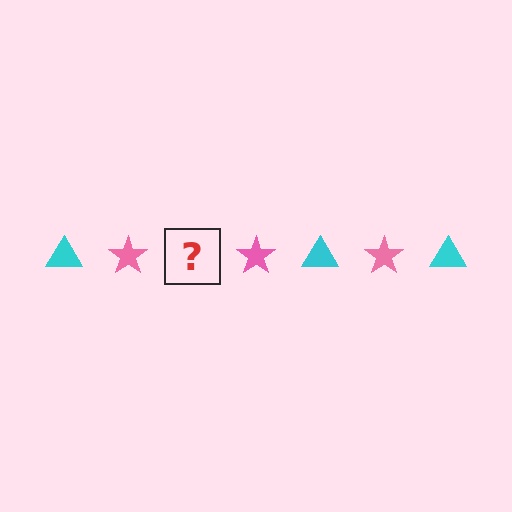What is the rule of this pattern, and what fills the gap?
The rule is that the pattern alternates between cyan triangle and pink star. The gap should be filled with a cyan triangle.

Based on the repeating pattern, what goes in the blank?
The blank should be a cyan triangle.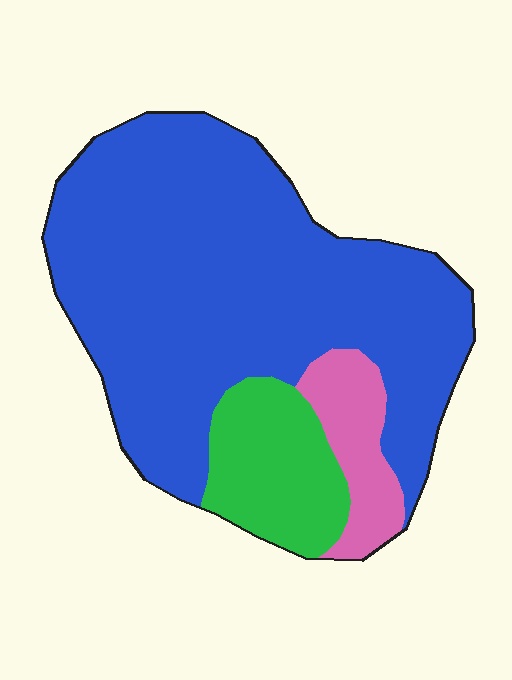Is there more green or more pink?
Green.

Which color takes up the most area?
Blue, at roughly 75%.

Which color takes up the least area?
Pink, at roughly 10%.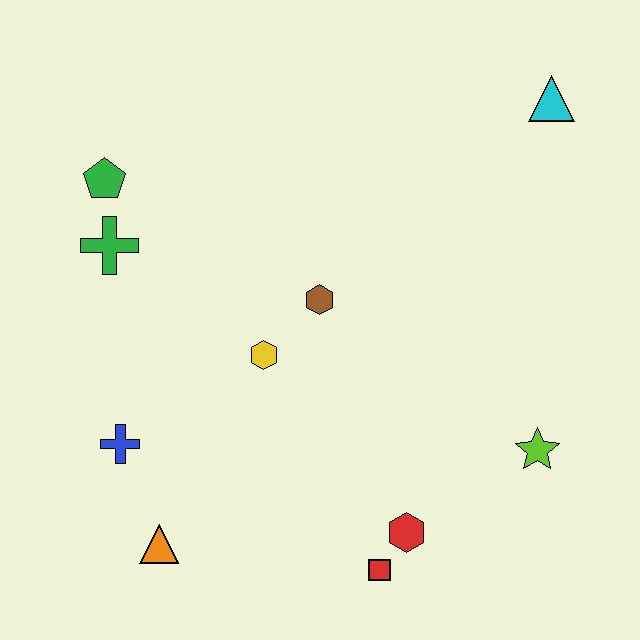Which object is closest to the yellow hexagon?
The brown hexagon is closest to the yellow hexagon.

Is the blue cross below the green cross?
Yes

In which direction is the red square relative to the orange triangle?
The red square is to the right of the orange triangle.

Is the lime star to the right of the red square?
Yes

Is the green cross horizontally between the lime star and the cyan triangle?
No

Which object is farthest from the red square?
The cyan triangle is farthest from the red square.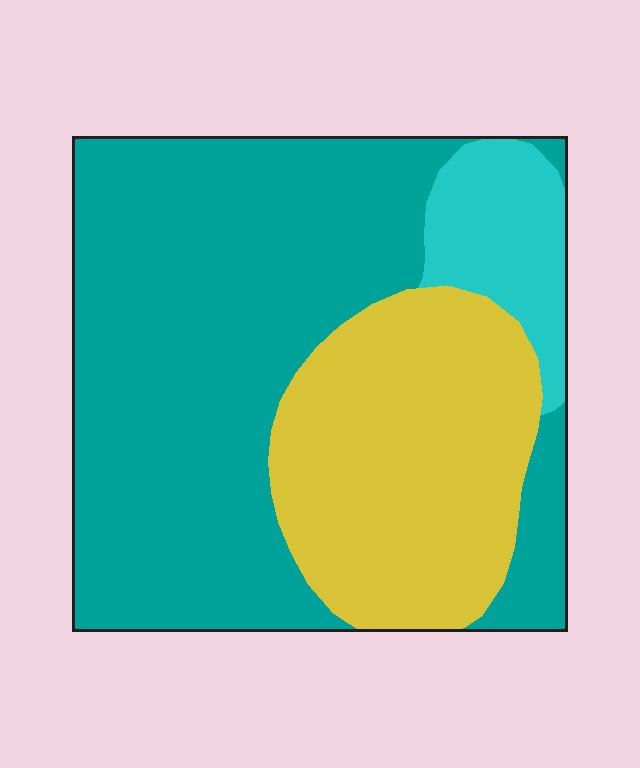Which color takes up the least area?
Cyan, at roughly 10%.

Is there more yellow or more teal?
Teal.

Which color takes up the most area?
Teal, at roughly 60%.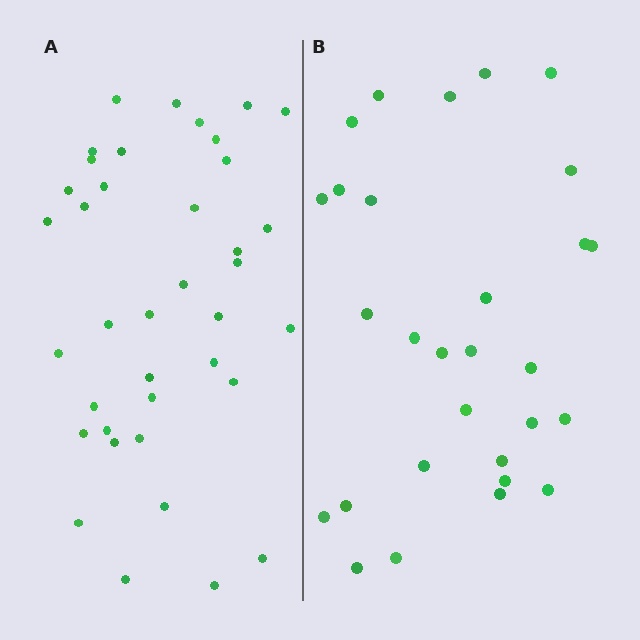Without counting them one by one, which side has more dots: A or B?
Region A (the left region) has more dots.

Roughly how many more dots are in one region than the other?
Region A has roughly 8 or so more dots than region B.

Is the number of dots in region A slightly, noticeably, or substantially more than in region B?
Region A has noticeably more, but not dramatically so. The ratio is roughly 1.3 to 1.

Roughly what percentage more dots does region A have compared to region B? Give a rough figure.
About 30% more.